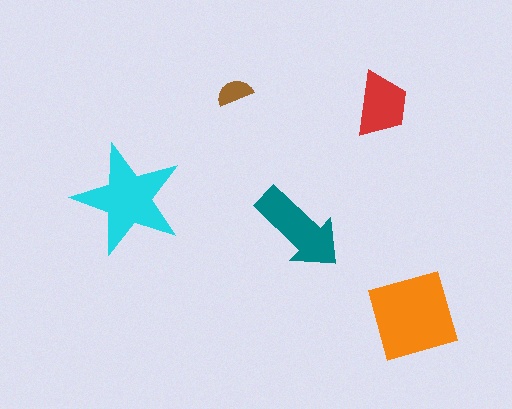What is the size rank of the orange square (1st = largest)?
1st.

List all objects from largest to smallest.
The orange square, the cyan star, the teal arrow, the red trapezoid, the brown semicircle.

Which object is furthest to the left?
The cyan star is leftmost.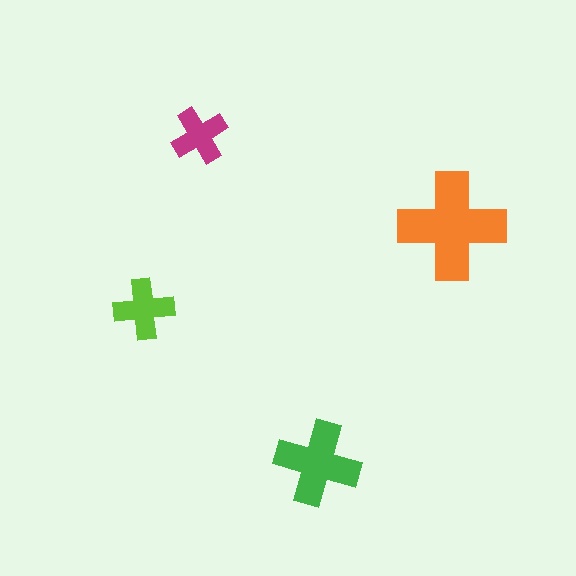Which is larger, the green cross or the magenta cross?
The green one.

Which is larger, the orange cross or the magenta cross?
The orange one.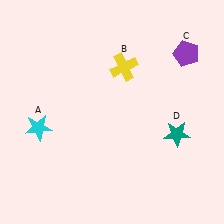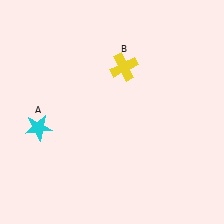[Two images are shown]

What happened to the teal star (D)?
The teal star (D) was removed in Image 2. It was in the bottom-right area of Image 1.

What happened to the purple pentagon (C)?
The purple pentagon (C) was removed in Image 2. It was in the top-right area of Image 1.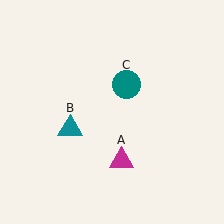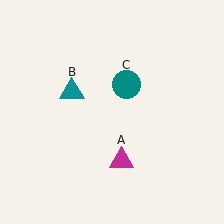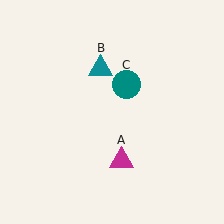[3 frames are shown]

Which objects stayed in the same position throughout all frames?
Magenta triangle (object A) and teal circle (object C) remained stationary.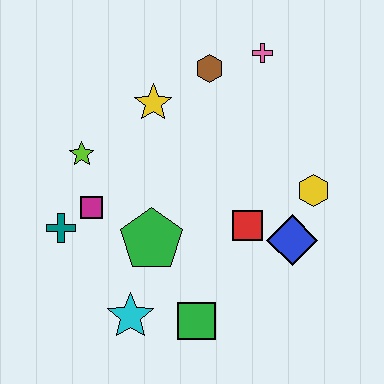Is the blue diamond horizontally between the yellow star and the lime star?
No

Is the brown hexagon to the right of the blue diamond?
No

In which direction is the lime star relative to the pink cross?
The lime star is to the left of the pink cross.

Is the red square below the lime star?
Yes